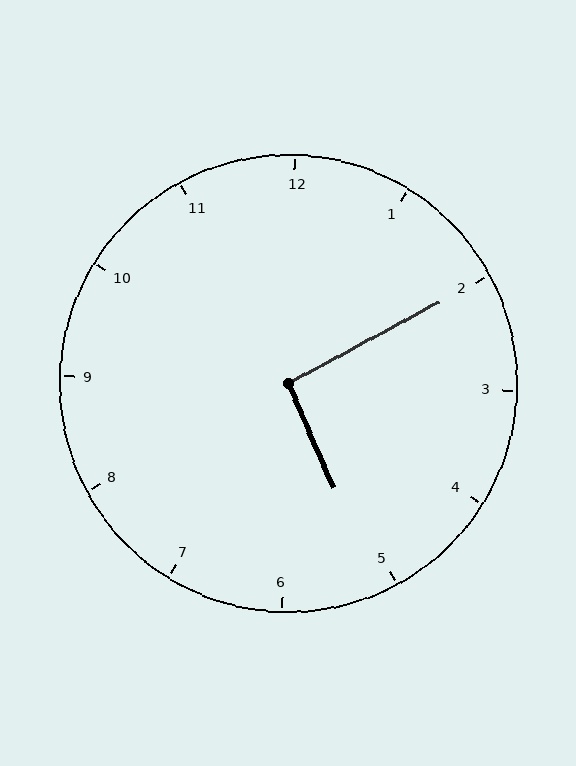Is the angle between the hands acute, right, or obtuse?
It is right.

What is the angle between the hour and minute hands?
Approximately 95 degrees.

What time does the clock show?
5:10.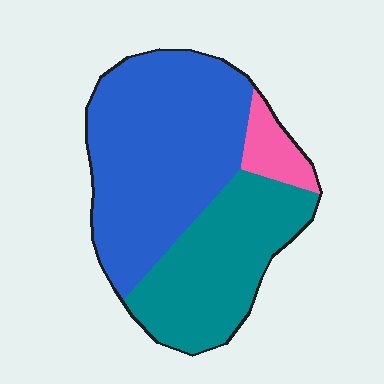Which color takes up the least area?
Pink, at roughly 10%.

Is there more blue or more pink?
Blue.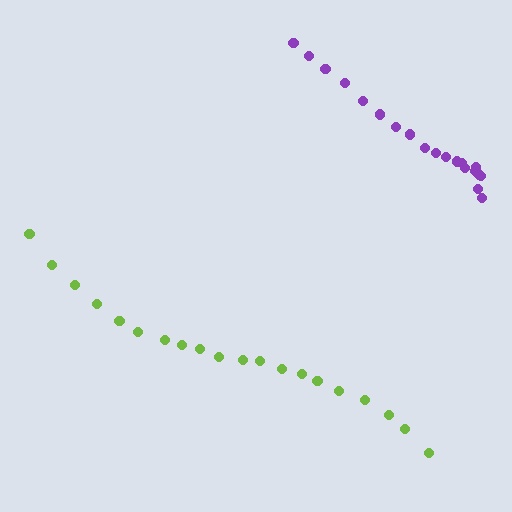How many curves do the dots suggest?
There are 2 distinct paths.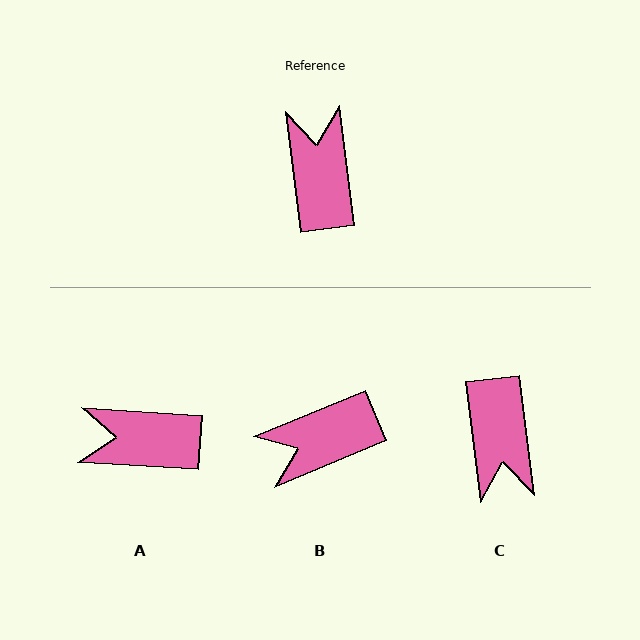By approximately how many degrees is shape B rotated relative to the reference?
Approximately 105 degrees counter-clockwise.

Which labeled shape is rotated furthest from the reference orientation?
C, about 180 degrees away.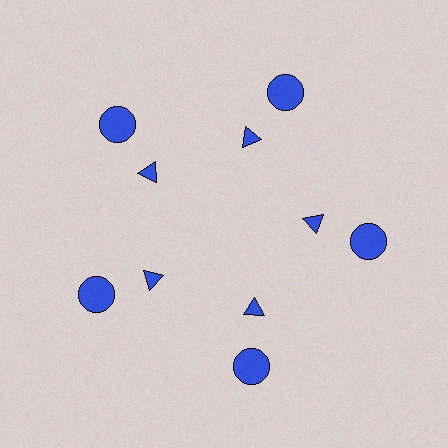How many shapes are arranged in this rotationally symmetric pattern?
There are 10 shapes, arranged in 5 groups of 2.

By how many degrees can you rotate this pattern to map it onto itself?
The pattern maps onto itself every 72 degrees of rotation.